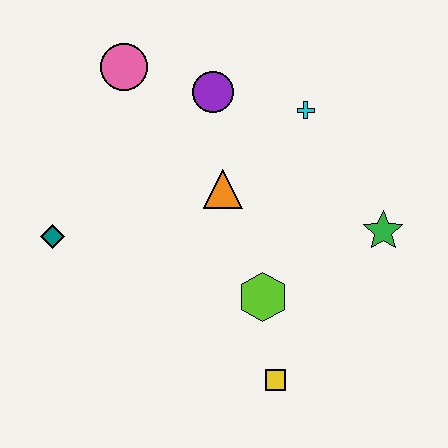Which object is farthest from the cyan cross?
The teal diamond is farthest from the cyan cross.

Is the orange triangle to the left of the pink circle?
No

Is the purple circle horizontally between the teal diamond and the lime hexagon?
Yes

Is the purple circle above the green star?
Yes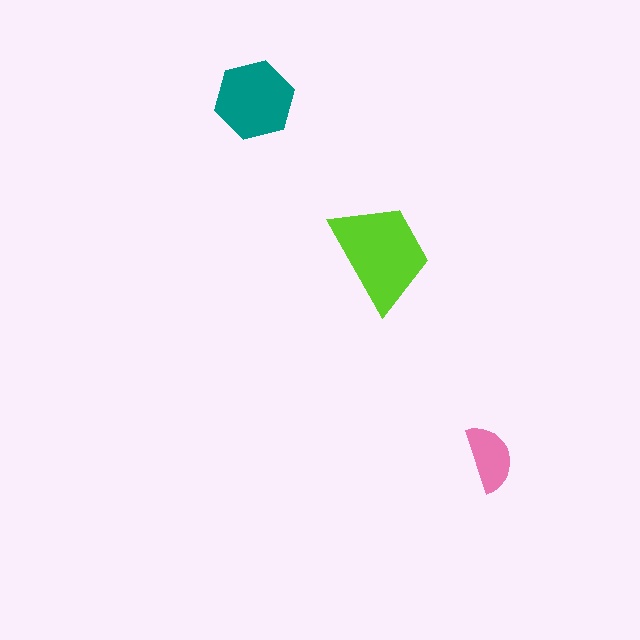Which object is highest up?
The teal hexagon is topmost.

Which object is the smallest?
The pink semicircle.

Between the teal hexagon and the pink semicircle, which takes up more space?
The teal hexagon.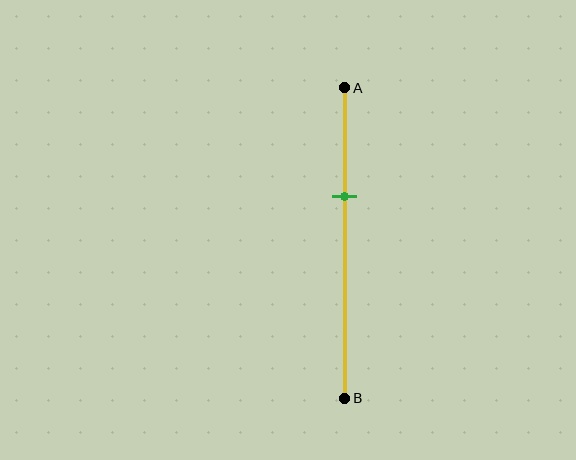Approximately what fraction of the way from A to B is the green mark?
The green mark is approximately 35% of the way from A to B.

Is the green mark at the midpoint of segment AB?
No, the mark is at about 35% from A, not at the 50% midpoint.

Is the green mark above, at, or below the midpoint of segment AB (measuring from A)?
The green mark is above the midpoint of segment AB.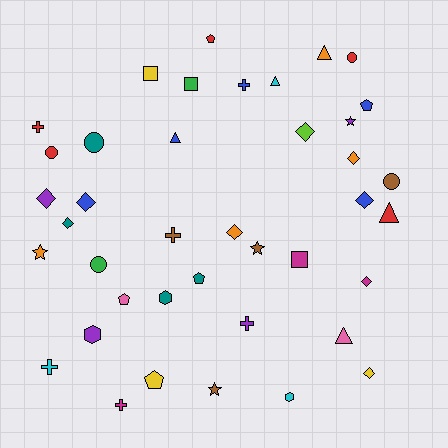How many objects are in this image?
There are 40 objects.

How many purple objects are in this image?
There are 4 purple objects.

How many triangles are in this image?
There are 5 triangles.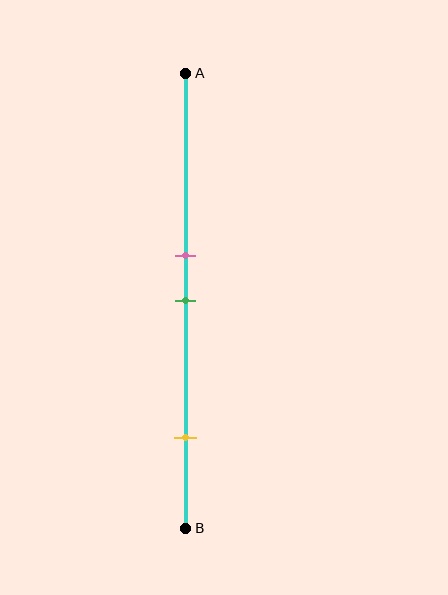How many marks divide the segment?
There are 3 marks dividing the segment.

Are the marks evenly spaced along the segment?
No, the marks are not evenly spaced.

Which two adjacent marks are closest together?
The pink and green marks are the closest adjacent pair.